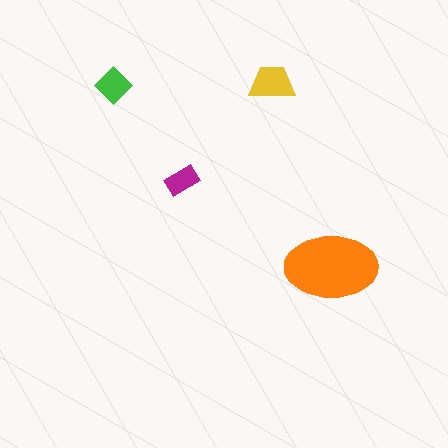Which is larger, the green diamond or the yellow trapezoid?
The yellow trapezoid.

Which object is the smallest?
The magenta rectangle.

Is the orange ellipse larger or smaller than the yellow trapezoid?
Larger.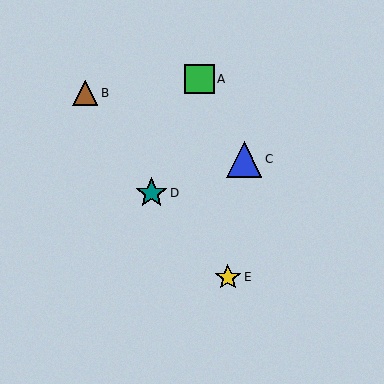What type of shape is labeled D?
Shape D is a teal star.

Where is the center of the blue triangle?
The center of the blue triangle is at (244, 159).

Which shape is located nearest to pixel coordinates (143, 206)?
The teal star (labeled D) at (151, 193) is nearest to that location.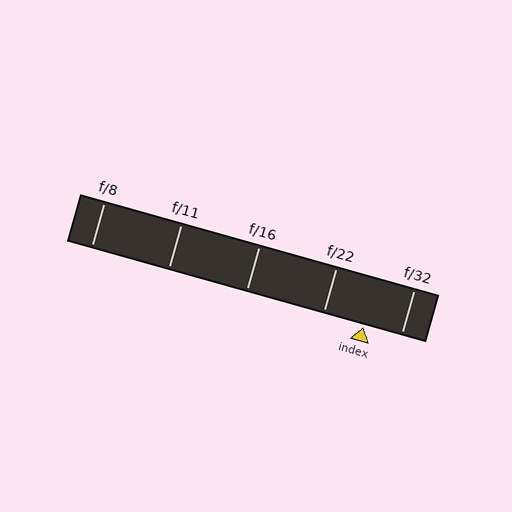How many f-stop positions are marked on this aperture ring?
There are 5 f-stop positions marked.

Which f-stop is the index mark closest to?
The index mark is closest to f/32.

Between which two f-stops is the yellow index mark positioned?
The index mark is between f/22 and f/32.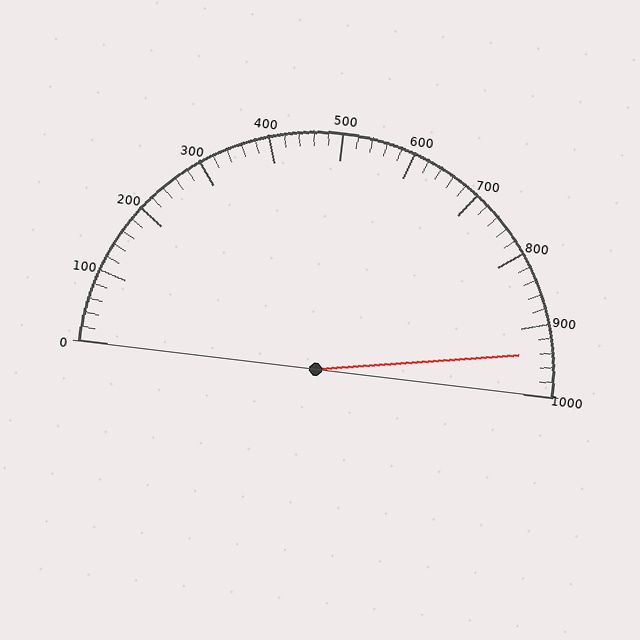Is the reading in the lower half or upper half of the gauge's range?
The reading is in the upper half of the range (0 to 1000).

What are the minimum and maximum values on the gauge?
The gauge ranges from 0 to 1000.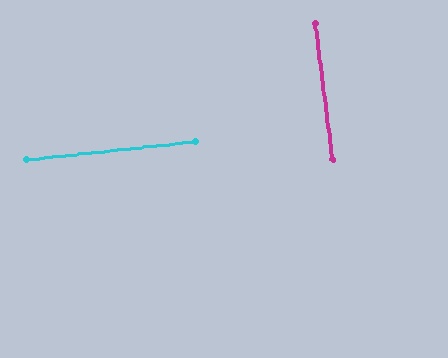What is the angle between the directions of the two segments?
Approximately 89 degrees.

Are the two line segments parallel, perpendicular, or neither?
Perpendicular — they meet at approximately 89°.